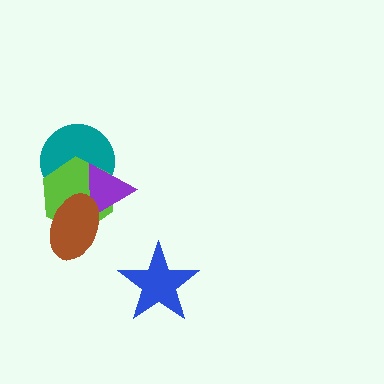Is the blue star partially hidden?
No, no other shape covers it.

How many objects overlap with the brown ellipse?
2 objects overlap with the brown ellipse.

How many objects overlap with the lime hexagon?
3 objects overlap with the lime hexagon.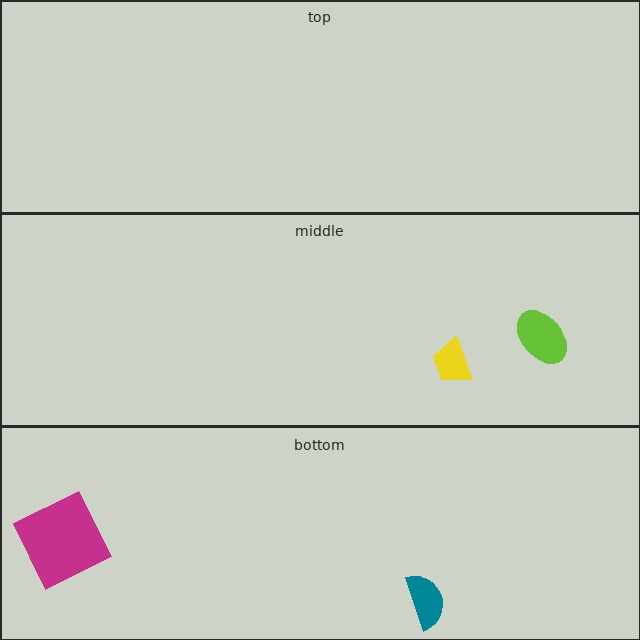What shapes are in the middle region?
The yellow trapezoid, the lime ellipse.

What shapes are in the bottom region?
The teal semicircle, the magenta square.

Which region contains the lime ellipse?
The middle region.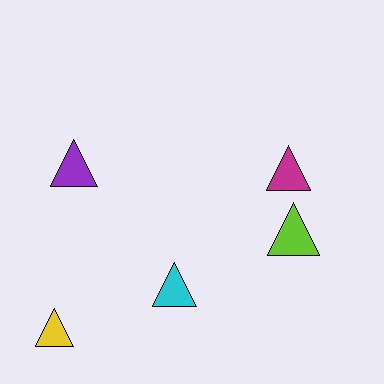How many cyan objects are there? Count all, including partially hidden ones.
There is 1 cyan object.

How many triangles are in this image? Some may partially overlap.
There are 5 triangles.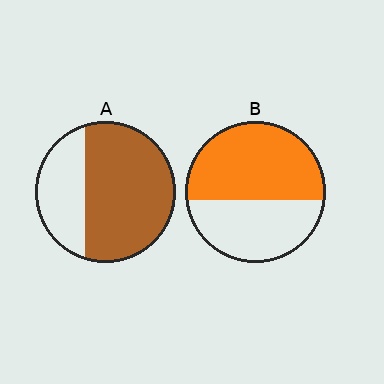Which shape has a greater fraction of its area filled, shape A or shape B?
Shape A.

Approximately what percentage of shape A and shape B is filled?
A is approximately 70% and B is approximately 55%.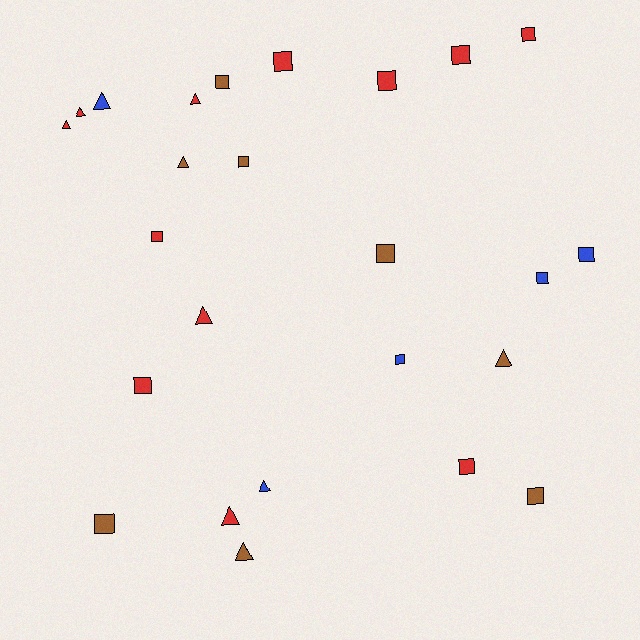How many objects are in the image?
There are 25 objects.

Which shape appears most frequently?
Square, with 15 objects.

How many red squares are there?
There are 7 red squares.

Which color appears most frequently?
Red, with 12 objects.